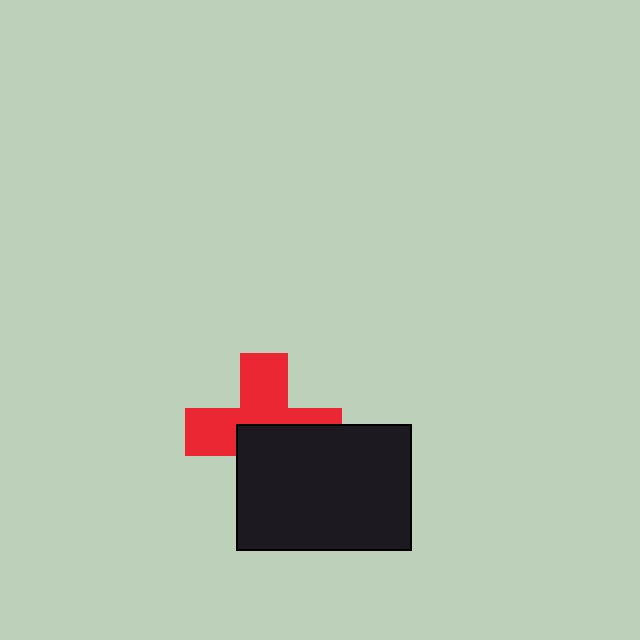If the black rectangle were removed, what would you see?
You would see the complete red cross.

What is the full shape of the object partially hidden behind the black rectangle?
The partially hidden object is a red cross.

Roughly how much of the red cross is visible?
About half of it is visible (roughly 53%).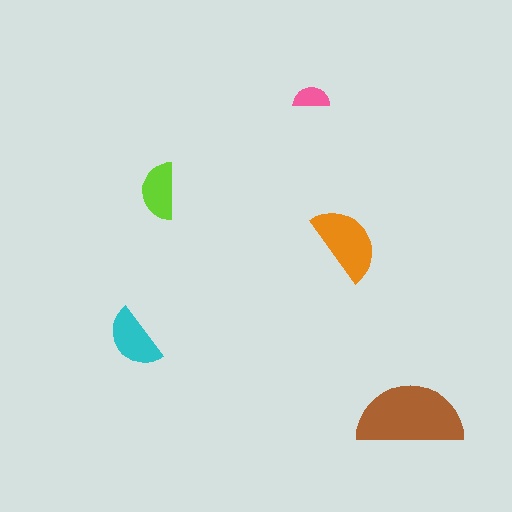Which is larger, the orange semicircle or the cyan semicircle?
The orange one.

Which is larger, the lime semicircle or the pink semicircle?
The lime one.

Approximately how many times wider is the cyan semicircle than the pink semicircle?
About 1.5 times wider.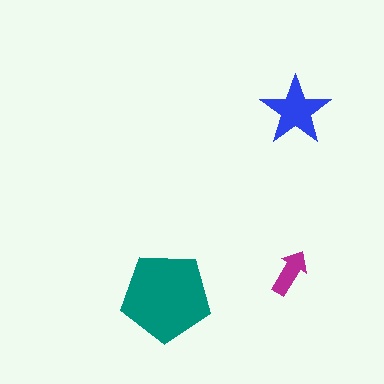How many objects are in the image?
There are 3 objects in the image.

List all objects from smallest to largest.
The magenta arrow, the blue star, the teal pentagon.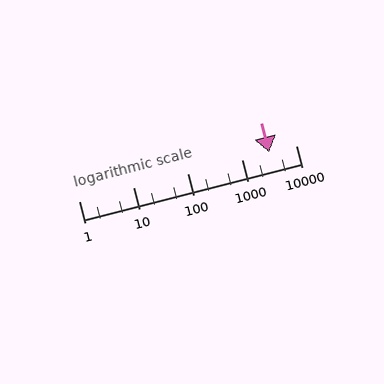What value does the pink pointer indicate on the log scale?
The pointer indicates approximately 3200.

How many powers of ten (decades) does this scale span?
The scale spans 4 decades, from 1 to 10000.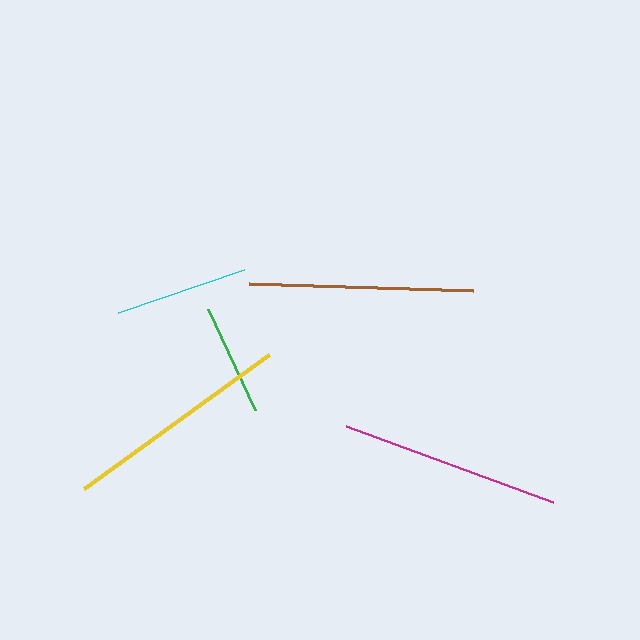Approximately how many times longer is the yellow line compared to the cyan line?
The yellow line is approximately 1.7 times the length of the cyan line.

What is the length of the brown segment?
The brown segment is approximately 224 pixels long.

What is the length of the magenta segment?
The magenta segment is approximately 220 pixels long.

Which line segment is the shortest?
The green line is the shortest at approximately 112 pixels.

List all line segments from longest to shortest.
From longest to shortest: yellow, brown, magenta, cyan, green.